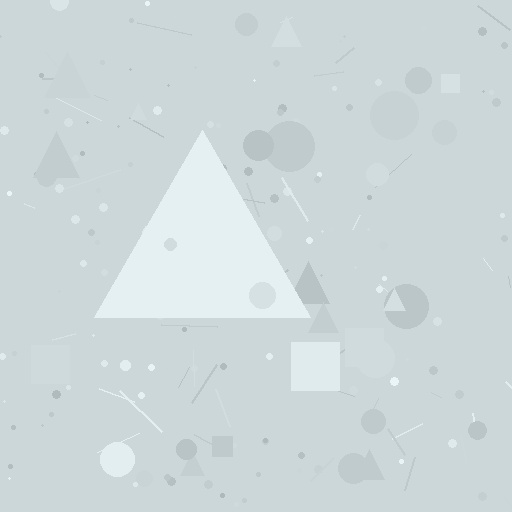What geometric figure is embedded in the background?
A triangle is embedded in the background.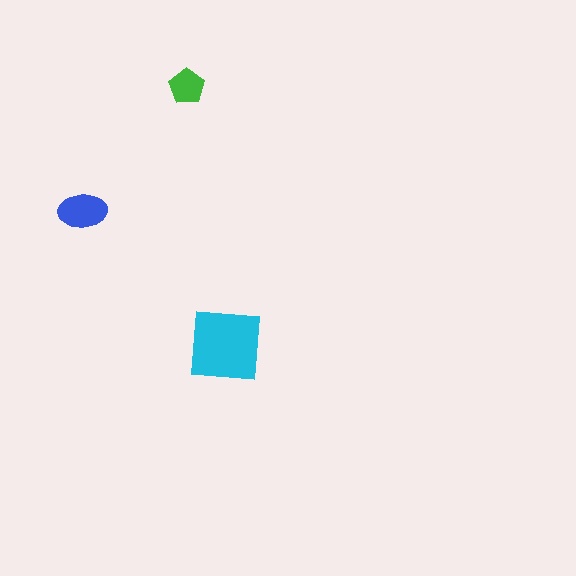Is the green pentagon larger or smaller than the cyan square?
Smaller.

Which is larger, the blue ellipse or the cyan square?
The cyan square.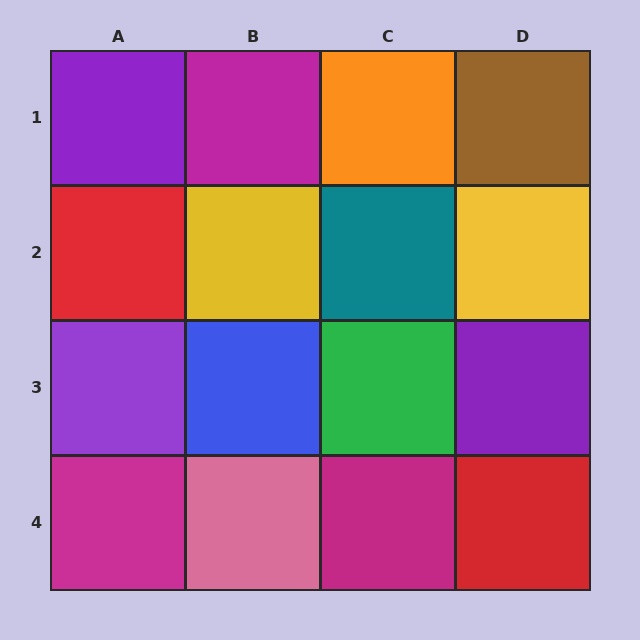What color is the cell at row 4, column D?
Red.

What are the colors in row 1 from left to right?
Purple, magenta, orange, brown.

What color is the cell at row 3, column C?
Green.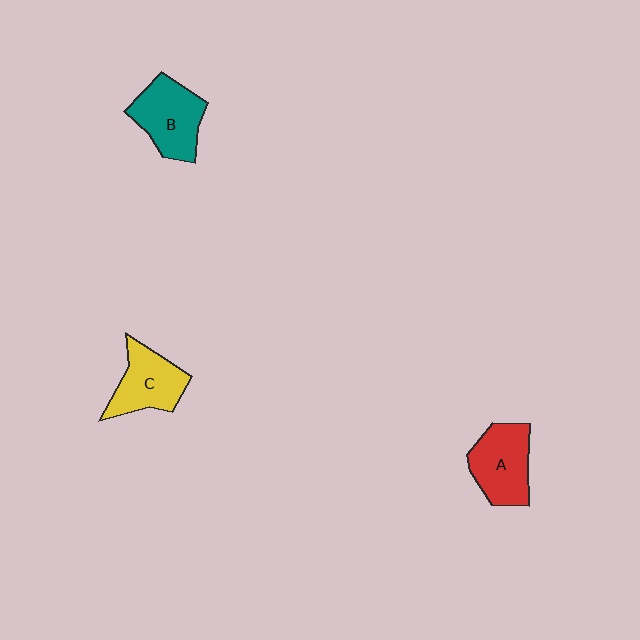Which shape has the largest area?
Shape B (teal).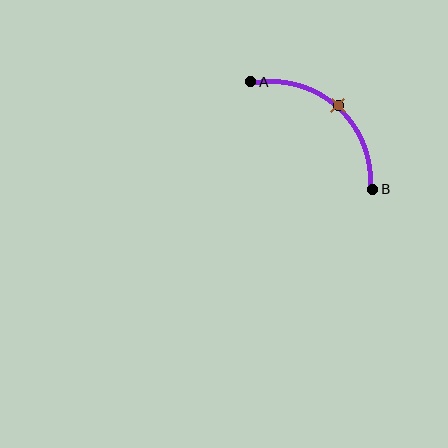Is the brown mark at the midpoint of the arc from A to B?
Yes. The brown mark lies on the arc at equal arc-length from both A and B — it is the arc midpoint.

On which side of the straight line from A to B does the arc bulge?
The arc bulges above and to the right of the straight line connecting A and B.